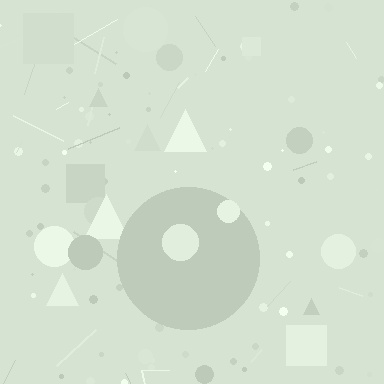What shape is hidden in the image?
A circle is hidden in the image.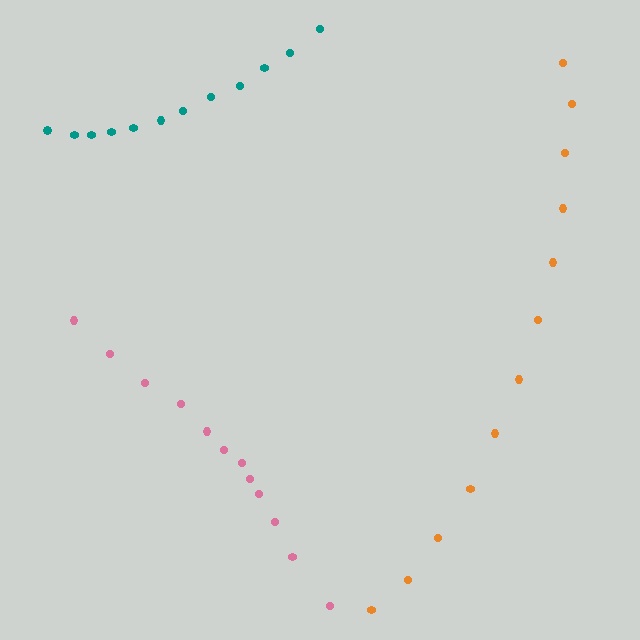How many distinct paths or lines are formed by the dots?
There are 3 distinct paths.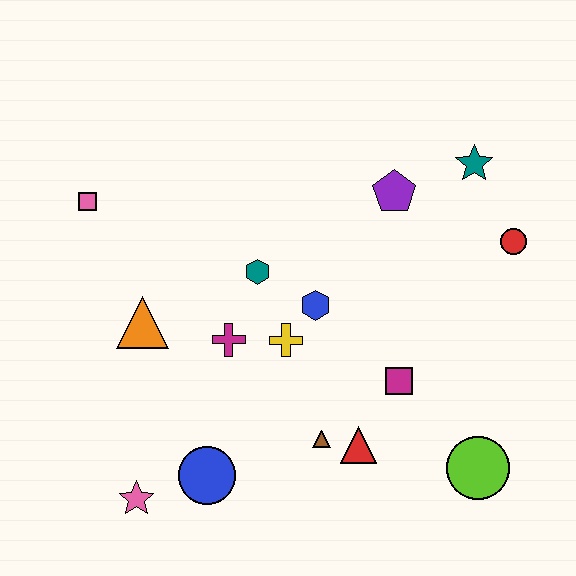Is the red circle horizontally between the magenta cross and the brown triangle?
No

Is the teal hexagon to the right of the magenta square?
No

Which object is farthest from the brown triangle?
The pink square is farthest from the brown triangle.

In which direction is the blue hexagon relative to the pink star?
The blue hexagon is above the pink star.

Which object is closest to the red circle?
The teal star is closest to the red circle.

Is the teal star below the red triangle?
No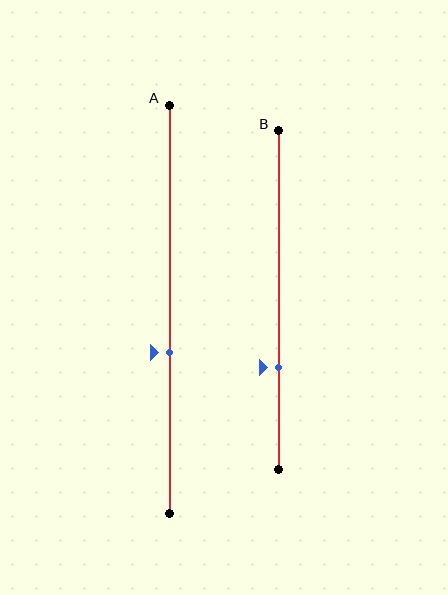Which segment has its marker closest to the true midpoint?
Segment A has its marker closest to the true midpoint.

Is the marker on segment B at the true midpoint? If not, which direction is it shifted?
No, the marker on segment B is shifted downward by about 20% of the segment length.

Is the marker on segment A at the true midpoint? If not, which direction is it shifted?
No, the marker on segment A is shifted downward by about 11% of the segment length.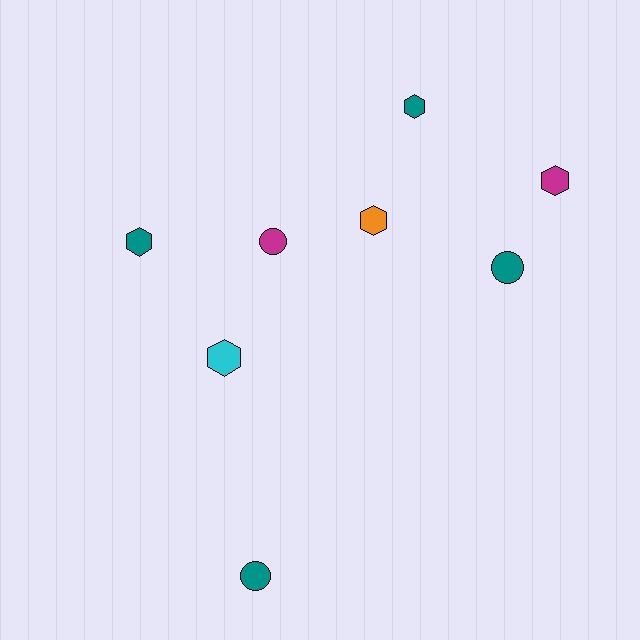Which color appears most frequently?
Teal, with 4 objects.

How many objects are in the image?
There are 8 objects.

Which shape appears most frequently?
Hexagon, with 5 objects.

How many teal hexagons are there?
There are 2 teal hexagons.